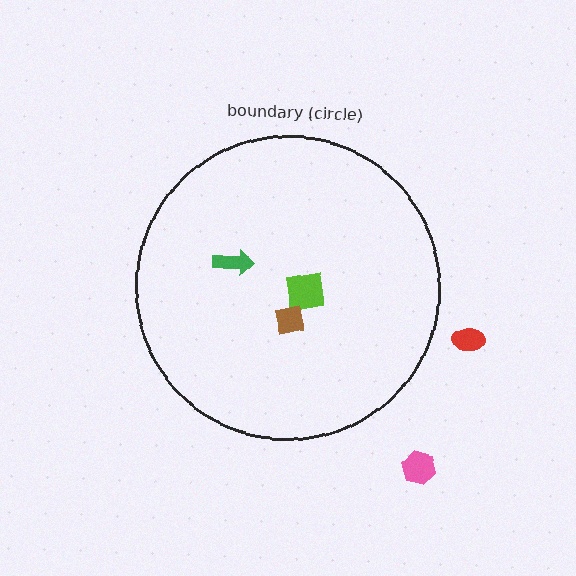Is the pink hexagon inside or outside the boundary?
Outside.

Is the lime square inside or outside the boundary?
Inside.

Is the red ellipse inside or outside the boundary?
Outside.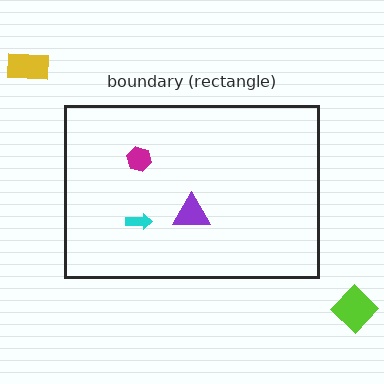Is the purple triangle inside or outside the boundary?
Inside.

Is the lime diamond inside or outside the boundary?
Outside.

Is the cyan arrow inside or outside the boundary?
Inside.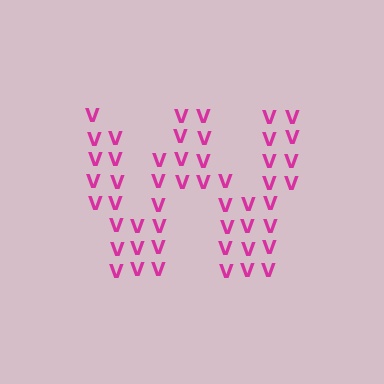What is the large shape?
The large shape is the letter W.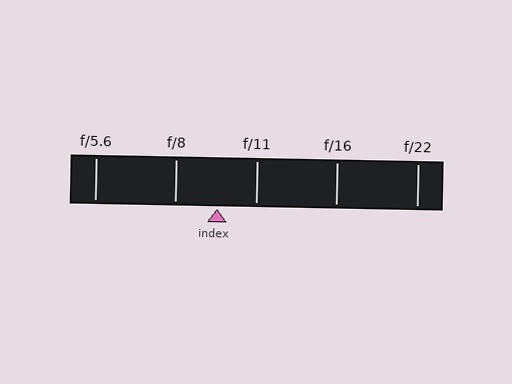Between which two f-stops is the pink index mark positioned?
The index mark is between f/8 and f/11.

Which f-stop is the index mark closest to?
The index mark is closest to f/11.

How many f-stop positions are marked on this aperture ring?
There are 5 f-stop positions marked.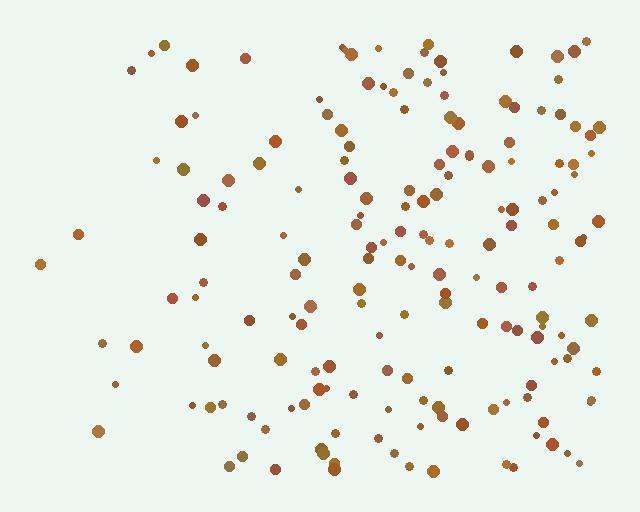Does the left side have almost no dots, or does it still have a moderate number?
Still a moderate number, just noticeably fewer than the right.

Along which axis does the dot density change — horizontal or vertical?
Horizontal.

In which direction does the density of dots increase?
From left to right, with the right side densest.